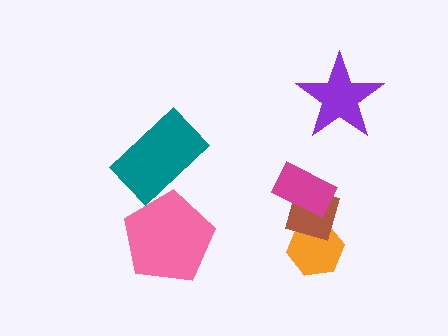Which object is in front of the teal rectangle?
The pink pentagon is in front of the teal rectangle.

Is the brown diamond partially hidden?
Yes, it is partially covered by another shape.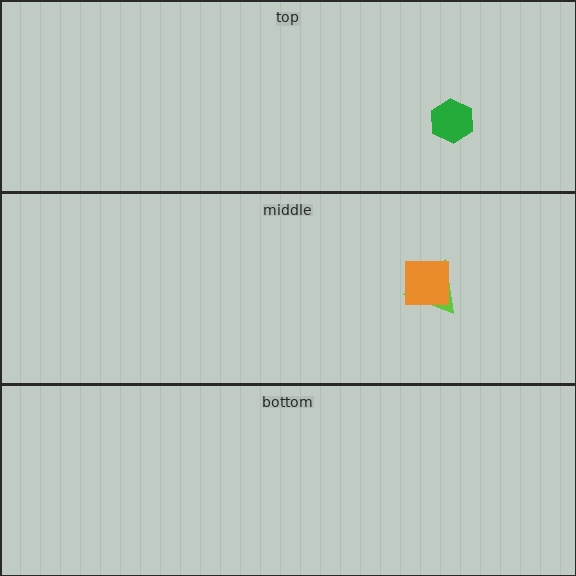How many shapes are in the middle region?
2.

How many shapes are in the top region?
1.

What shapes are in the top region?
The green hexagon.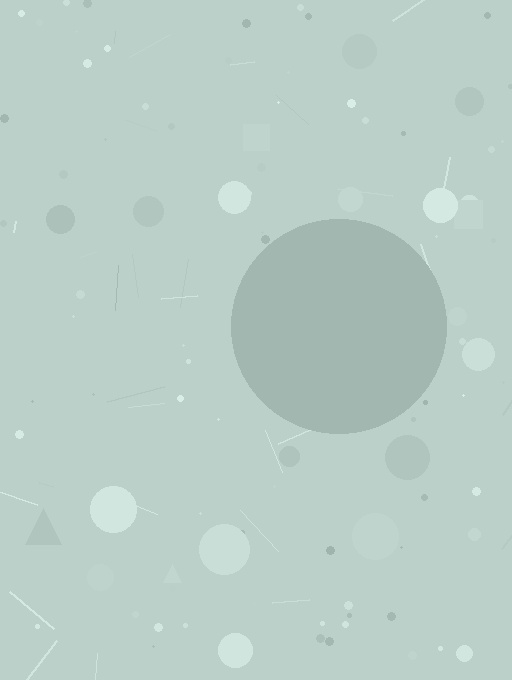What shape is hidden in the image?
A circle is hidden in the image.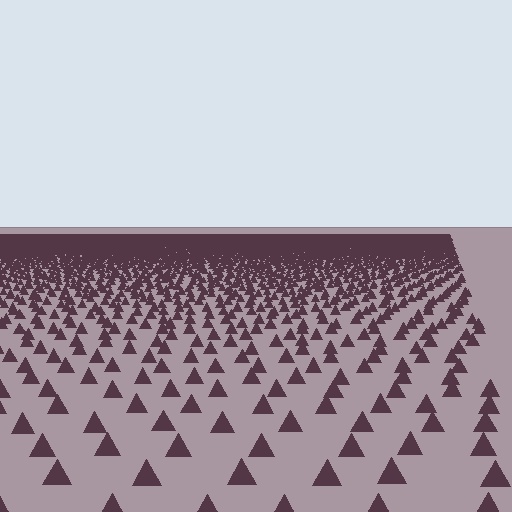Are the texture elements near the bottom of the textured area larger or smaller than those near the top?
Larger. Near the bottom, elements are closer to the viewer and appear at a bigger on-screen size.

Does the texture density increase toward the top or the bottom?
Density increases toward the top.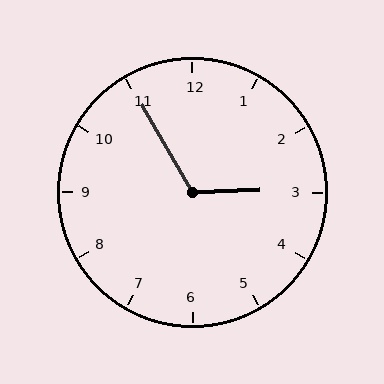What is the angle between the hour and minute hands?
Approximately 118 degrees.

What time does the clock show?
2:55.